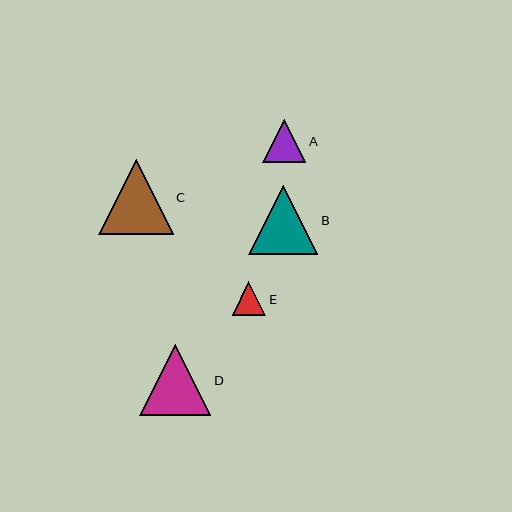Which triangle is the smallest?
Triangle E is the smallest with a size of approximately 34 pixels.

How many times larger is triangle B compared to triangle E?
Triangle B is approximately 2.0 times the size of triangle E.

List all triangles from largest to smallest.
From largest to smallest: C, D, B, A, E.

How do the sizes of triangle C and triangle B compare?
Triangle C and triangle B are approximately the same size.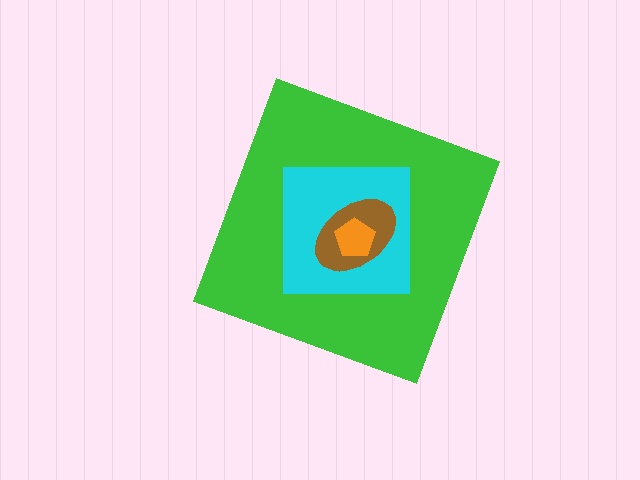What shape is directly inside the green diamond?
The cyan square.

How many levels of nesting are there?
4.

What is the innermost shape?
The orange pentagon.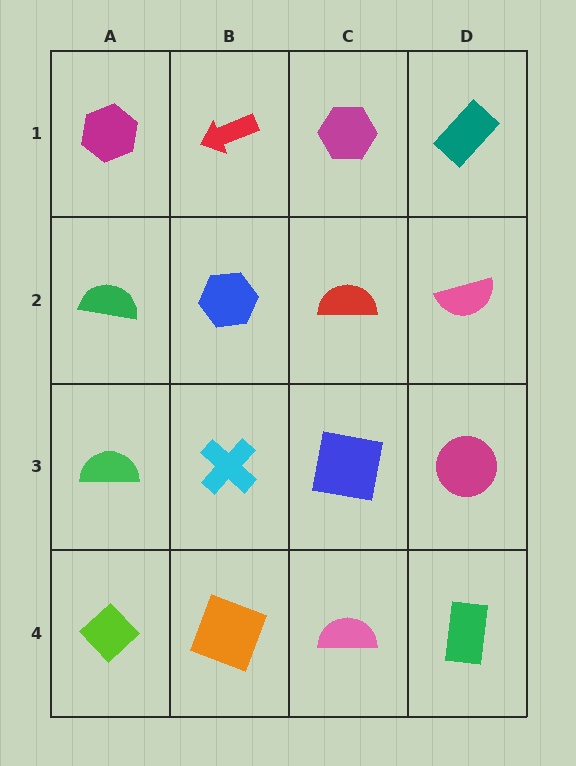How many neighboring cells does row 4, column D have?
2.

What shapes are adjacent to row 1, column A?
A green semicircle (row 2, column A), a red arrow (row 1, column B).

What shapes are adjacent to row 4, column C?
A blue square (row 3, column C), an orange square (row 4, column B), a green rectangle (row 4, column D).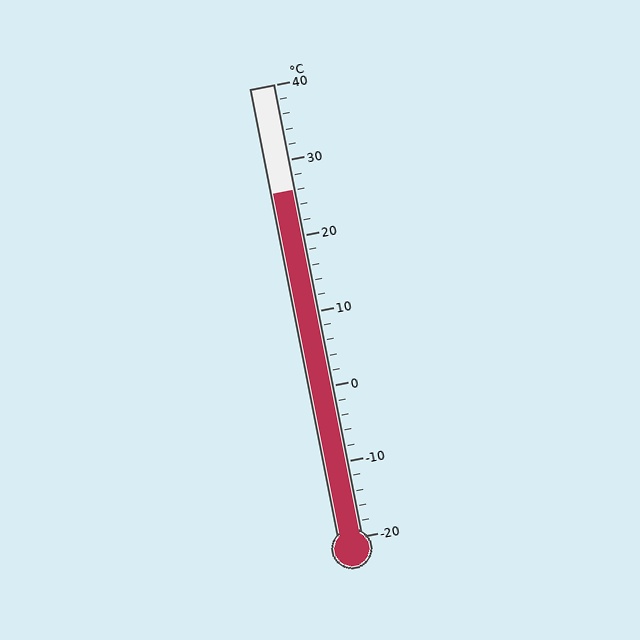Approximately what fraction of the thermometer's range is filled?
The thermometer is filled to approximately 75% of its range.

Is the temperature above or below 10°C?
The temperature is above 10°C.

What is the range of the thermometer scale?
The thermometer scale ranges from -20°C to 40°C.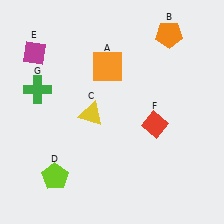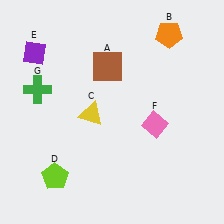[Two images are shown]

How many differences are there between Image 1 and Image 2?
There are 3 differences between the two images.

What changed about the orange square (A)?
In Image 1, A is orange. In Image 2, it changed to brown.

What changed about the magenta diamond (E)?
In Image 1, E is magenta. In Image 2, it changed to purple.